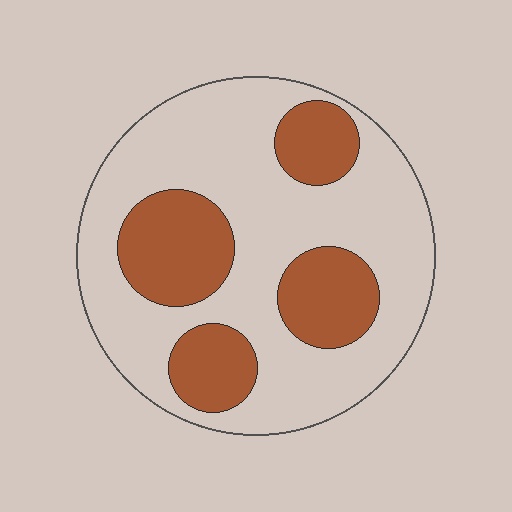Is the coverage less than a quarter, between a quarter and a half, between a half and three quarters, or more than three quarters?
Between a quarter and a half.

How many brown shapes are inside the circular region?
4.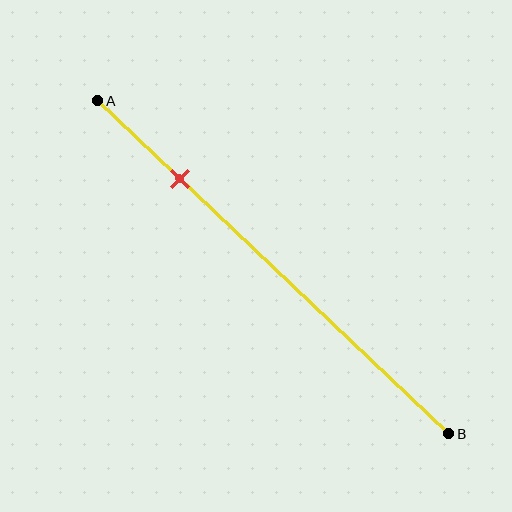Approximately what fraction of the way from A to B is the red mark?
The red mark is approximately 25% of the way from A to B.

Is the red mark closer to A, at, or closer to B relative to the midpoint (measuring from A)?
The red mark is closer to point A than the midpoint of segment AB.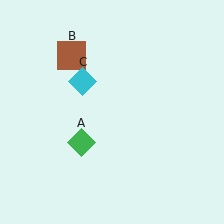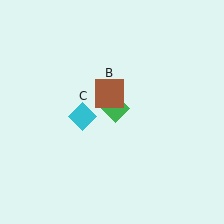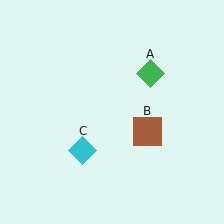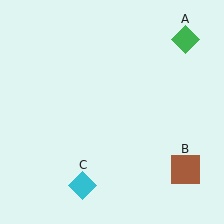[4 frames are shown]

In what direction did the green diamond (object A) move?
The green diamond (object A) moved up and to the right.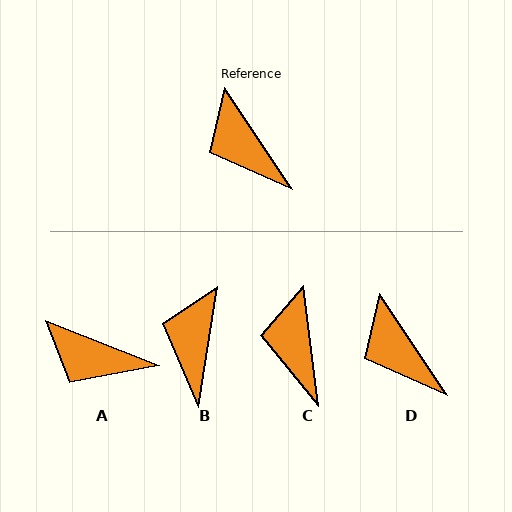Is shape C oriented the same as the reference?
No, it is off by about 27 degrees.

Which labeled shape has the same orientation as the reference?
D.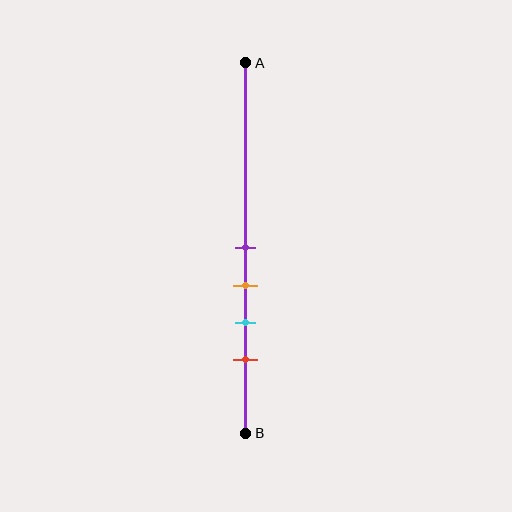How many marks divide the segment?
There are 4 marks dividing the segment.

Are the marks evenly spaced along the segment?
Yes, the marks are approximately evenly spaced.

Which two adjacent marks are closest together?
The purple and orange marks are the closest adjacent pair.